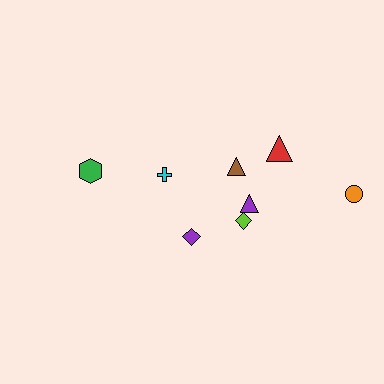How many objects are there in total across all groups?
There are 8 objects.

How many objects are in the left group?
There are 3 objects.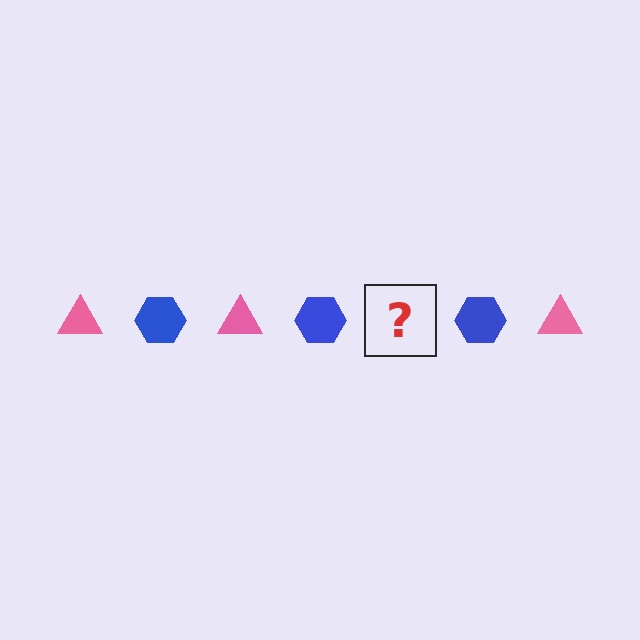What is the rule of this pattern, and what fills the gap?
The rule is that the pattern alternates between pink triangle and blue hexagon. The gap should be filled with a pink triangle.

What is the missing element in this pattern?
The missing element is a pink triangle.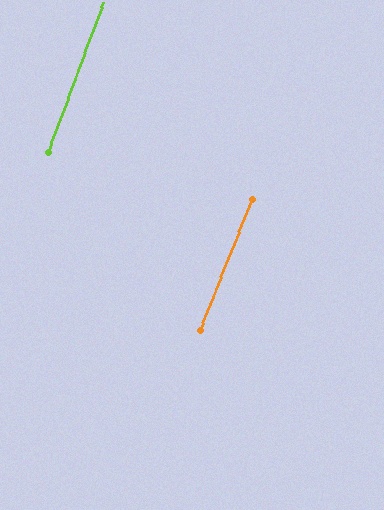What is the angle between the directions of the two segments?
Approximately 1 degree.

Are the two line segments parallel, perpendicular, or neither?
Parallel — their directions differ by only 1.4°.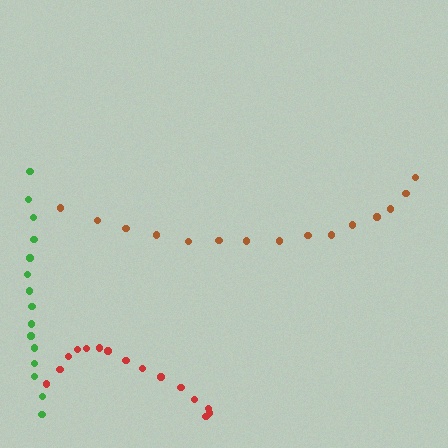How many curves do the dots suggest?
There are 3 distinct paths.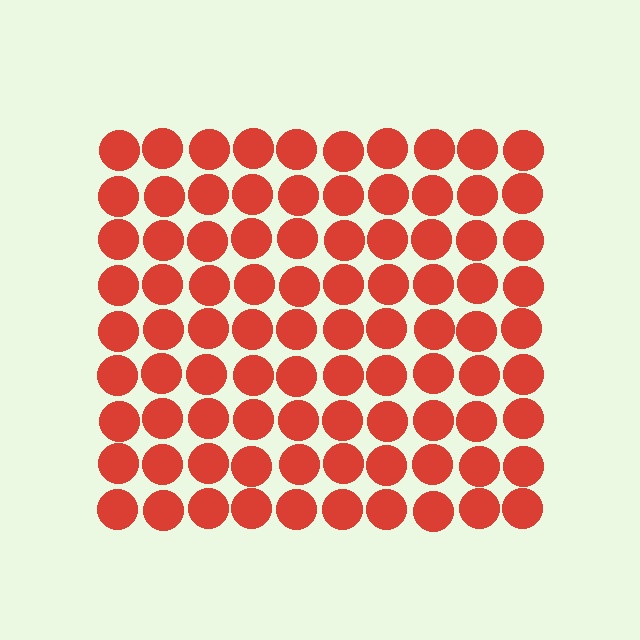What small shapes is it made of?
It is made of small circles.